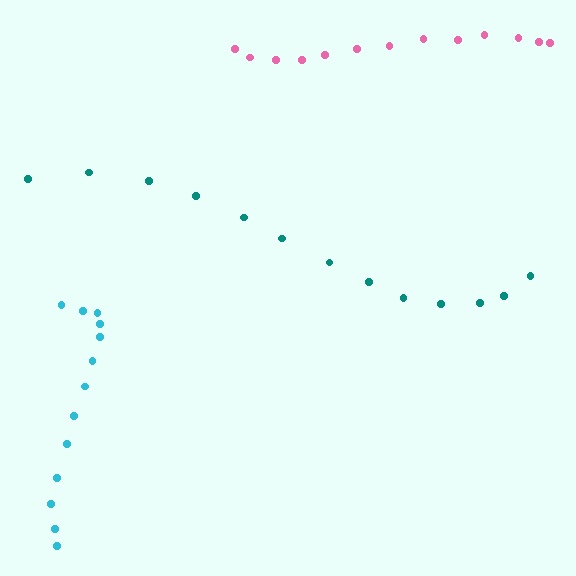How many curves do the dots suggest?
There are 3 distinct paths.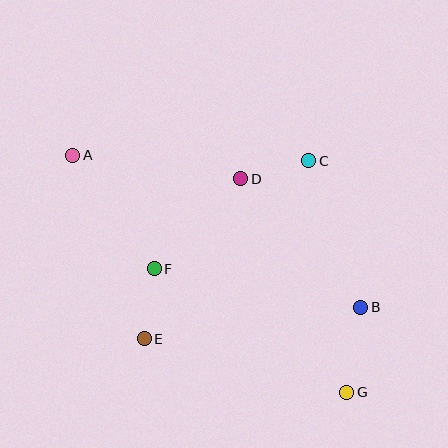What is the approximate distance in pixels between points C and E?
The distance between C and E is approximately 242 pixels.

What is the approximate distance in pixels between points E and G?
The distance between E and G is approximately 210 pixels.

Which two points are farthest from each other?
Points A and G are farthest from each other.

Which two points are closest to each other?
Points C and D are closest to each other.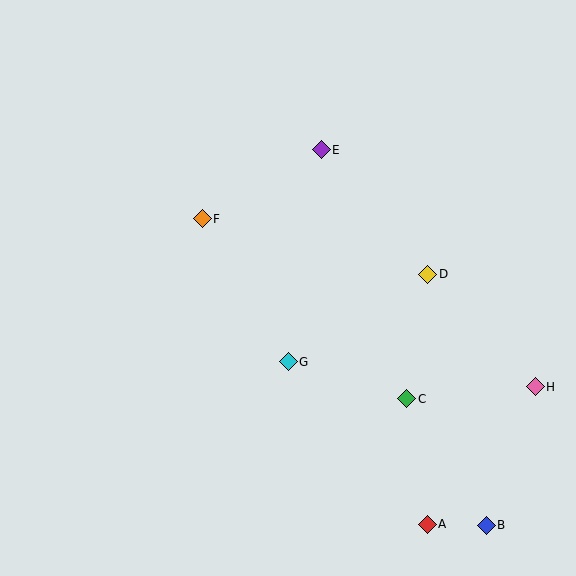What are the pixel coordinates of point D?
Point D is at (428, 274).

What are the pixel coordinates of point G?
Point G is at (288, 362).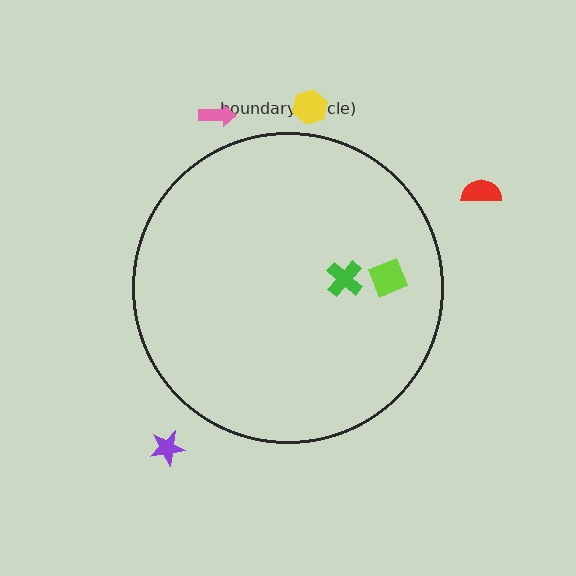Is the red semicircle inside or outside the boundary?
Outside.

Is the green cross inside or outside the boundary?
Inside.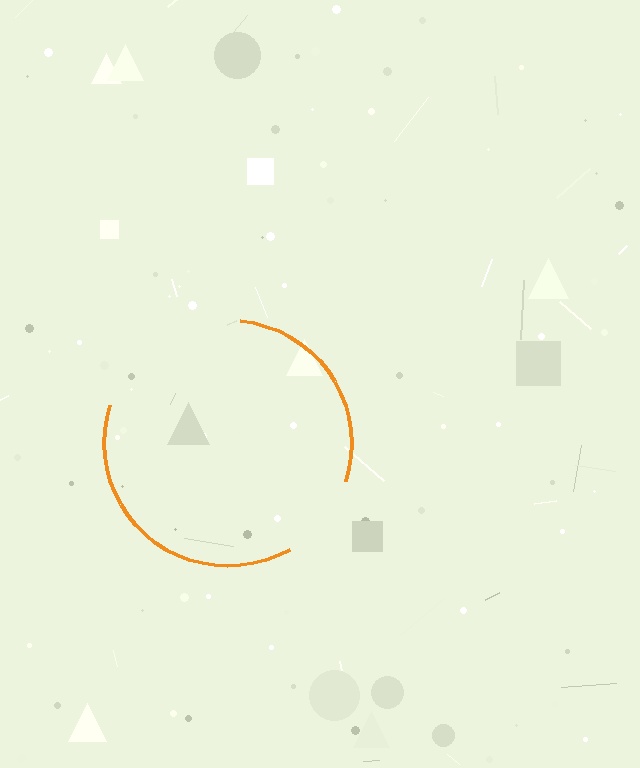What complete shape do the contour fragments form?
The contour fragments form a circle.